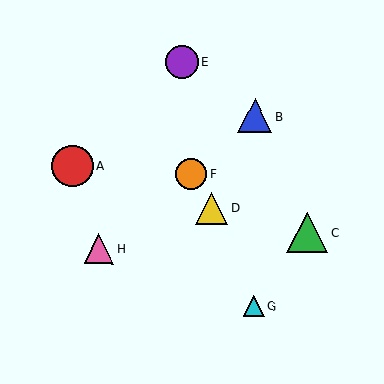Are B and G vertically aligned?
Yes, both are at x≈255.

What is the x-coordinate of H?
Object H is at x≈98.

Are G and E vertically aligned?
No, G is at x≈254 and E is at x≈182.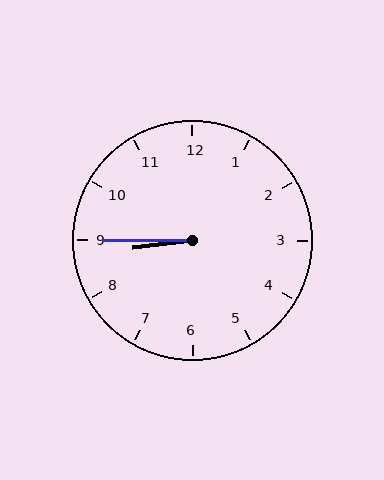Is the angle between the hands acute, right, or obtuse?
It is acute.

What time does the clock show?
8:45.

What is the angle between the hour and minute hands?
Approximately 8 degrees.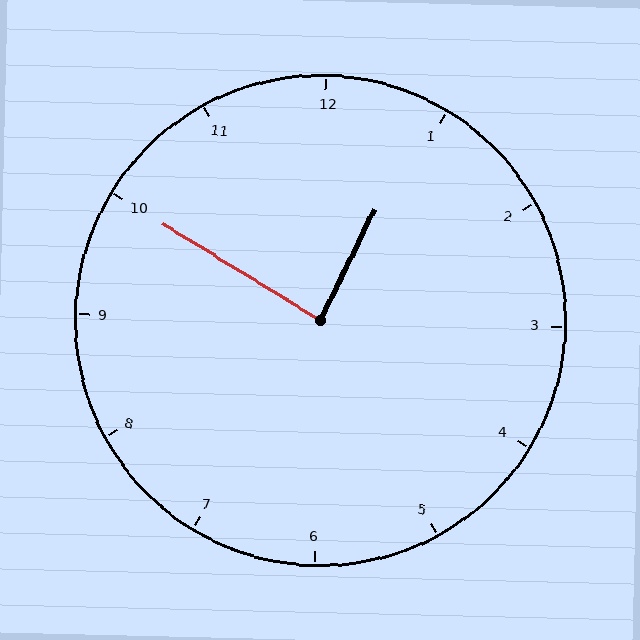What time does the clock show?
12:50.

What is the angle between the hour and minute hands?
Approximately 85 degrees.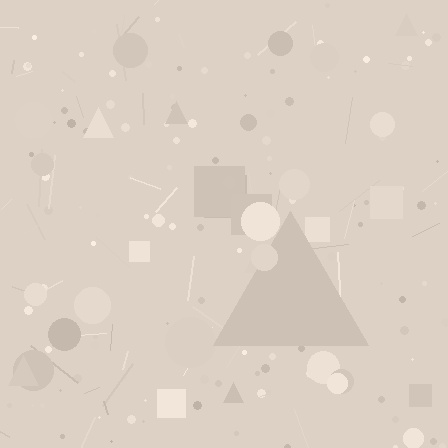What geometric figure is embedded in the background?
A triangle is embedded in the background.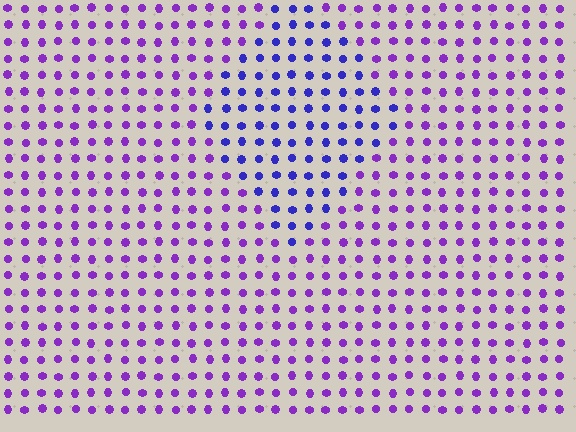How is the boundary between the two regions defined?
The boundary is defined purely by a slight shift in hue (about 35 degrees). Spacing, size, and orientation are identical on both sides.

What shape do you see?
I see a diamond.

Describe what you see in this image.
The image is filled with small purple elements in a uniform arrangement. A diamond-shaped region is visible where the elements are tinted to a slightly different hue, forming a subtle color boundary.